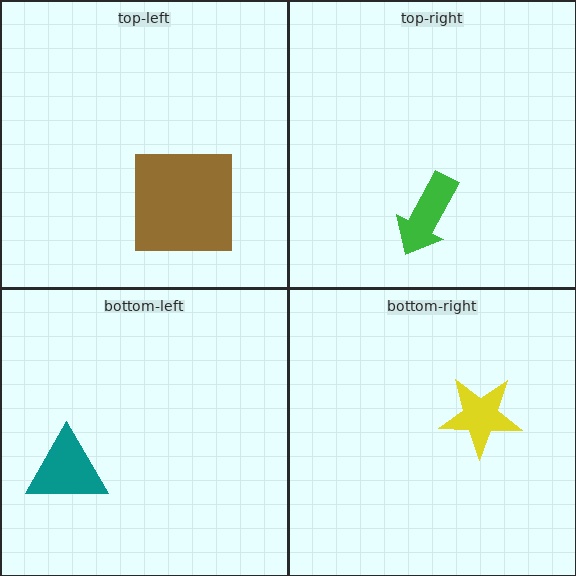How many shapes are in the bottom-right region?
1.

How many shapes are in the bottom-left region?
1.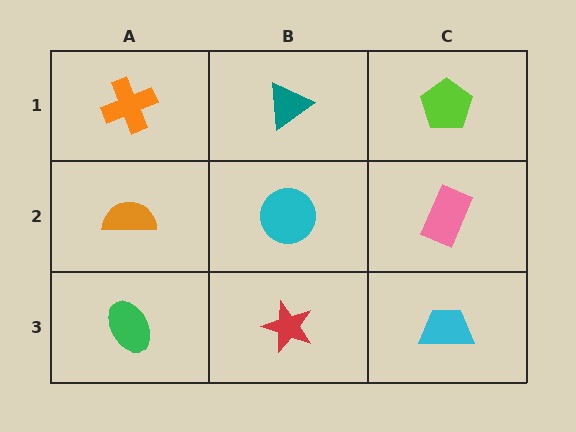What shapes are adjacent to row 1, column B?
A cyan circle (row 2, column B), an orange cross (row 1, column A), a lime pentagon (row 1, column C).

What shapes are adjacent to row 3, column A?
An orange semicircle (row 2, column A), a red star (row 3, column B).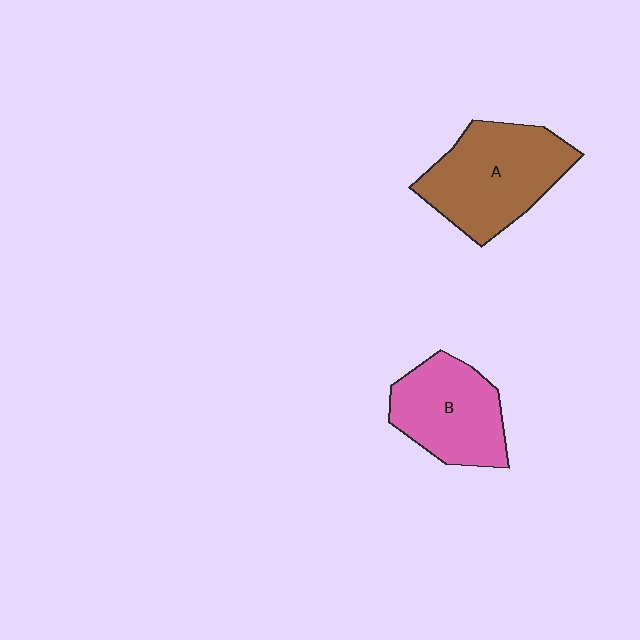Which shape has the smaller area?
Shape B (pink).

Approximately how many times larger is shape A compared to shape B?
Approximately 1.2 times.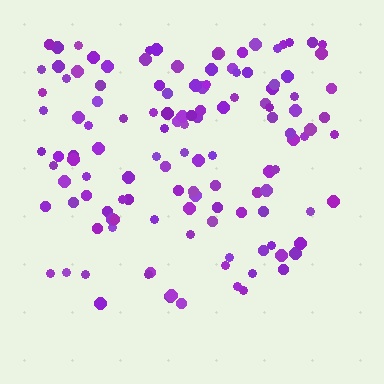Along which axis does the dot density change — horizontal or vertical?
Vertical.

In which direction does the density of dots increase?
From bottom to top, with the top side densest.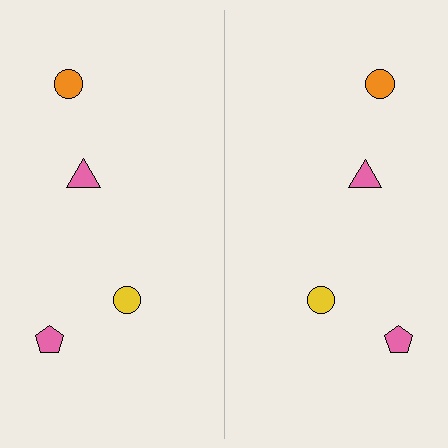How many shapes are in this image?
There are 8 shapes in this image.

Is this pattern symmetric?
Yes, this pattern has bilateral (reflection) symmetry.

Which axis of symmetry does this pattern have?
The pattern has a vertical axis of symmetry running through the center of the image.